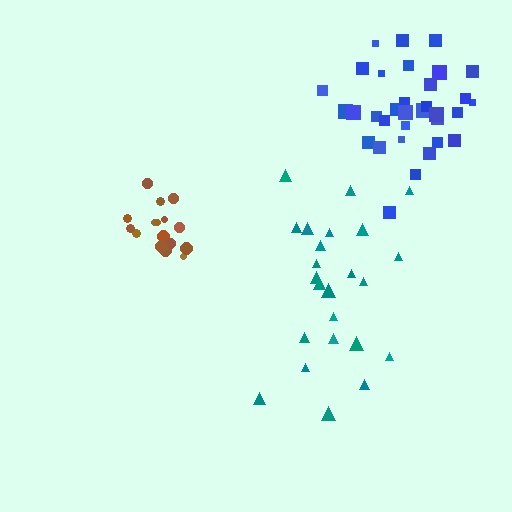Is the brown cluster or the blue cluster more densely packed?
Brown.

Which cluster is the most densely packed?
Brown.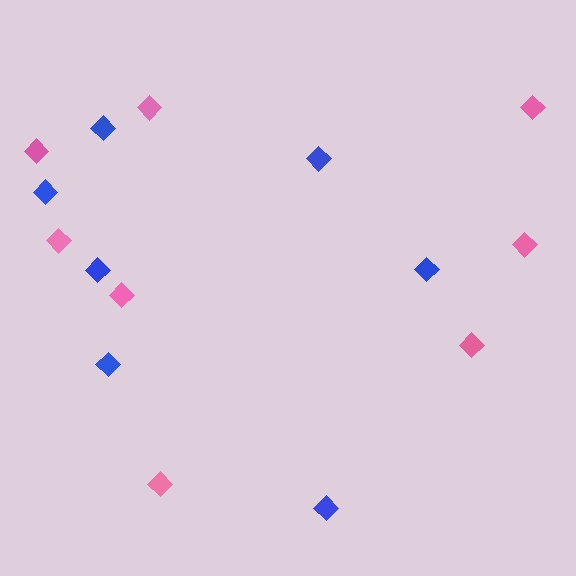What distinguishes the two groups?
There are 2 groups: one group of pink diamonds (8) and one group of blue diamonds (7).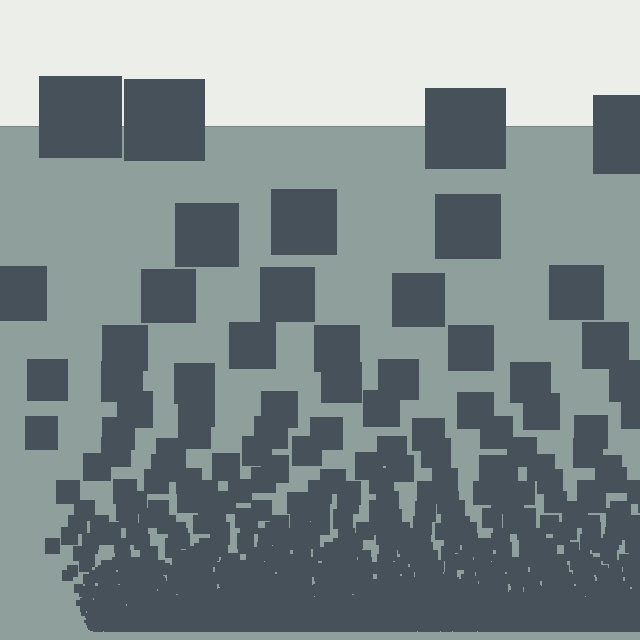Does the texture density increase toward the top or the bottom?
Density increases toward the bottom.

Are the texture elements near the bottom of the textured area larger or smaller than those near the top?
Smaller. The gradient is inverted — elements near the bottom are smaller and denser.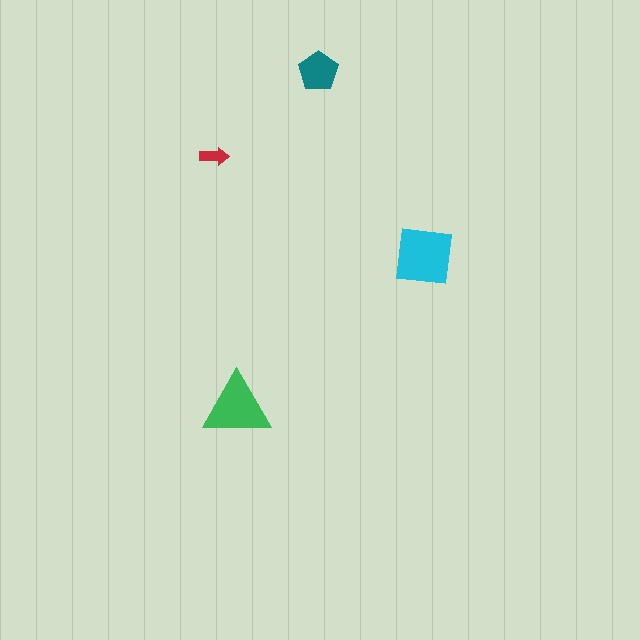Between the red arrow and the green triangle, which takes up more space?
The green triangle.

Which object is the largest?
The cyan square.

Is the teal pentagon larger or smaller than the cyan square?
Smaller.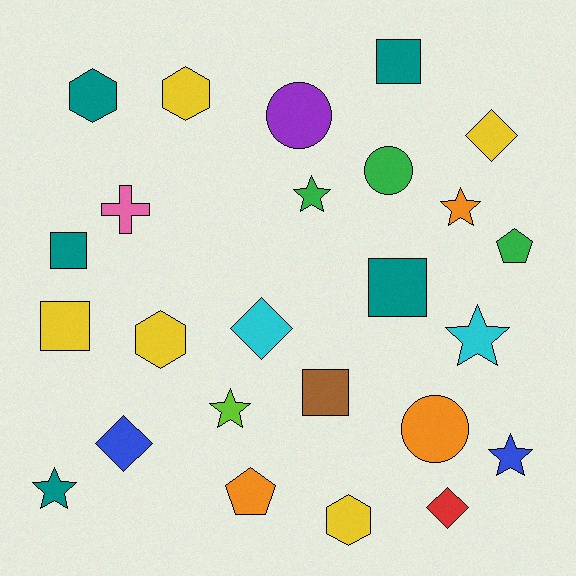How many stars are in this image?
There are 6 stars.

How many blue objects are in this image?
There are 2 blue objects.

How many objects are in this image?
There are 25 objects.